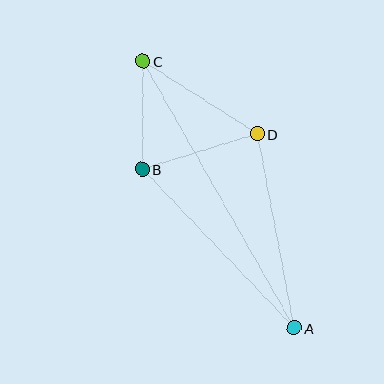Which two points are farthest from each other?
Points A and C are farthest from each other.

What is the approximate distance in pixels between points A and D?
The distance between A and D is approximately 198 pixels.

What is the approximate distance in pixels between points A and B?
The distance between A and B is approximately 220 pixels.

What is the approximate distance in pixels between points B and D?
The distance between B and D is approximately 120 pixels.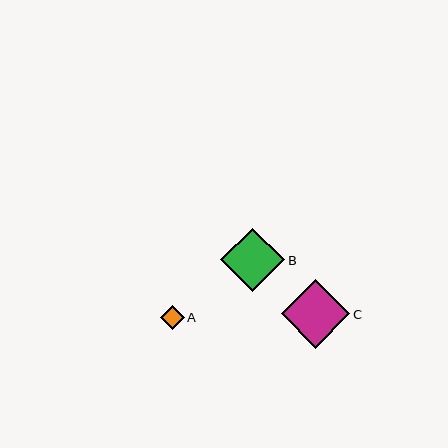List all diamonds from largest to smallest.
From largest to smallest: C, B, A.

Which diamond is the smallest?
Diamond A is the smallest with a size of approximately 24 pixels.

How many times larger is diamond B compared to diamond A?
Diamond B is approximately 2.6 times the size of diamond A.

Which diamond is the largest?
Diamond C is the largest with a size of approximately 69 pixels.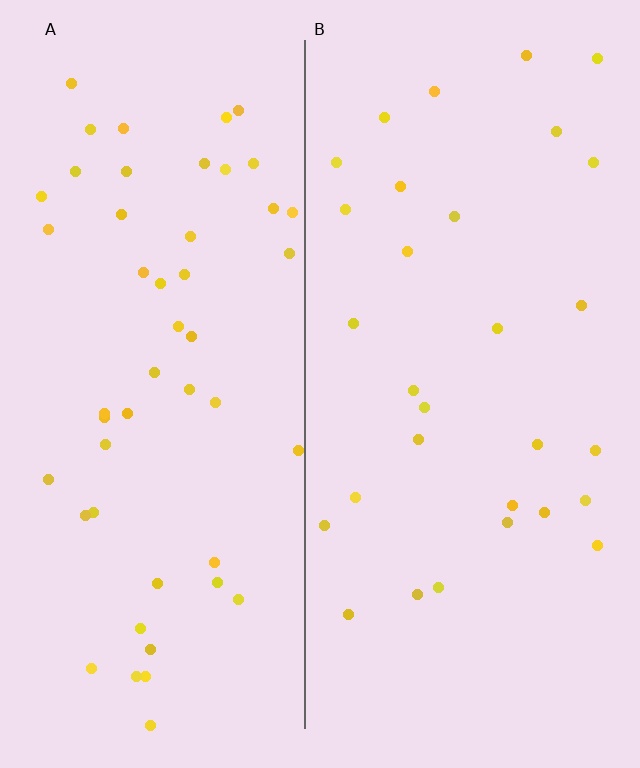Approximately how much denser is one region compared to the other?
Approximately 1.7× — region A over region B.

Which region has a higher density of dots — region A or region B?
A (the left).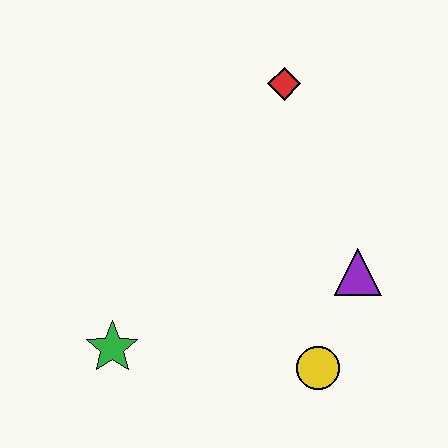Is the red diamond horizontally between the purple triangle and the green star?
Yes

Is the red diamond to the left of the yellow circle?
Yes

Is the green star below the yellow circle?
No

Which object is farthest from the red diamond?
The green star is farthest from the red diamond.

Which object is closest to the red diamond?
The purple triangle is closest to the red diamond.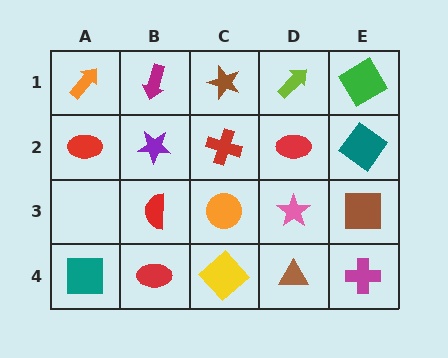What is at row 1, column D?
A lime arrow.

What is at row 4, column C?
A yellow diamond.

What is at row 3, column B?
A red semicircle.